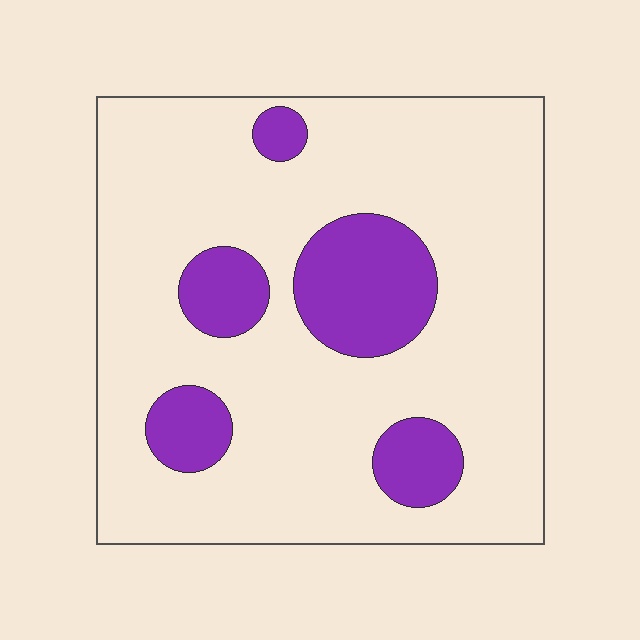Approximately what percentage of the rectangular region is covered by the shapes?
Approximately 20%.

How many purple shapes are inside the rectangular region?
5.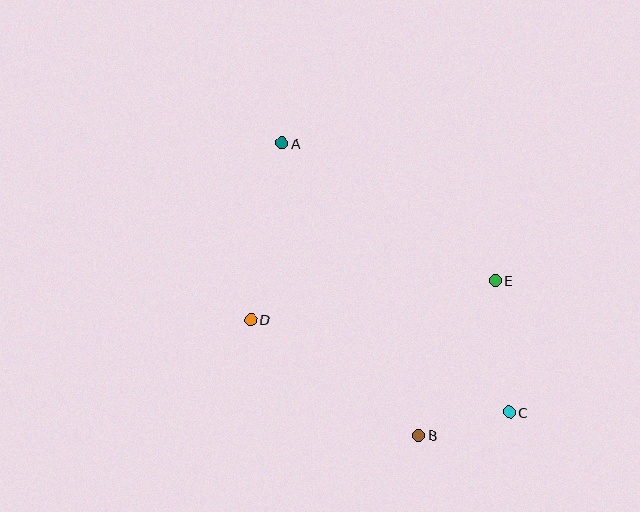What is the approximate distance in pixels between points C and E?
The distance between C and E is approximately 132 pixels.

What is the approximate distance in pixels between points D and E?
The distance between D and E is approximately 248 pixels.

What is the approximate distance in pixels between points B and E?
The distance between B and E is approximately 172 pixels.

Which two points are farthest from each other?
Points A and C are farthest from each other.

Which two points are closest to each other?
Points B and C are closest to each other.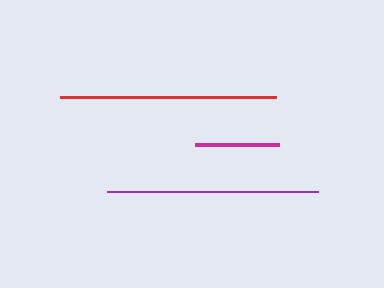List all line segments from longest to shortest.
From longest to shortest: red, purple, magenta.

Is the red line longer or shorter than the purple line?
The red line is longer than the purple line.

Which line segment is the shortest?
The magenta line is the shortest at approximately 84 pixels.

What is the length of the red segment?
The red segment is approximately 216 pixels long.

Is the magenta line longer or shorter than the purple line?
The purple line is longer than the magenta line.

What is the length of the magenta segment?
The magenta segment is approximately 84 pixels long.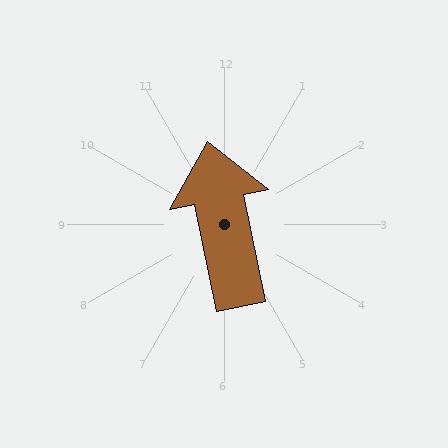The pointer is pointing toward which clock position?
Roughly 12 o'clock.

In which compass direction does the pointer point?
North.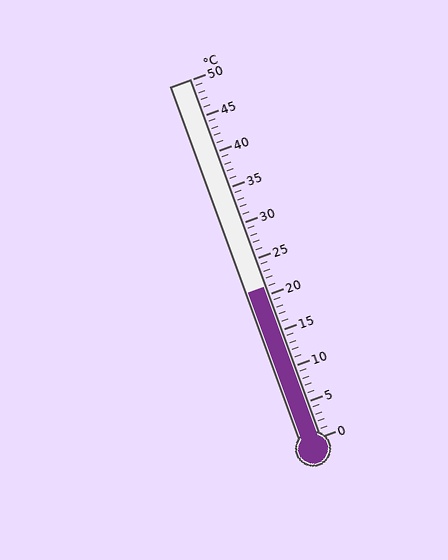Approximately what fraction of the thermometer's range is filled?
The thermometer is filled to approximately 40% of its range.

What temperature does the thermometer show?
The thermometer shows approximately 21°C.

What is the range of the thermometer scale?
The thermometer scale ranges from 0°C to 50°C.